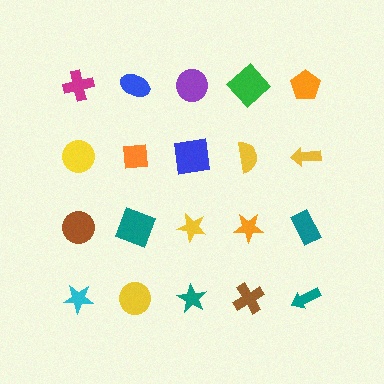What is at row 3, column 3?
A yellow star.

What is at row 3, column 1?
A brown circle.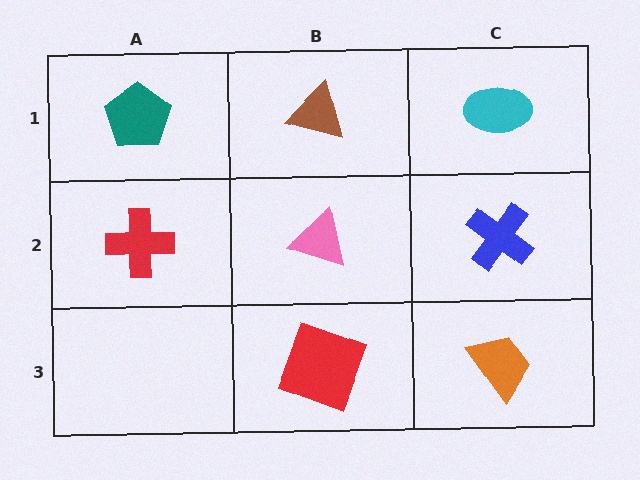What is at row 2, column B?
A pink triangle.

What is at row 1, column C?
A cyan ellipse.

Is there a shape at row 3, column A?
No, that cell is empty.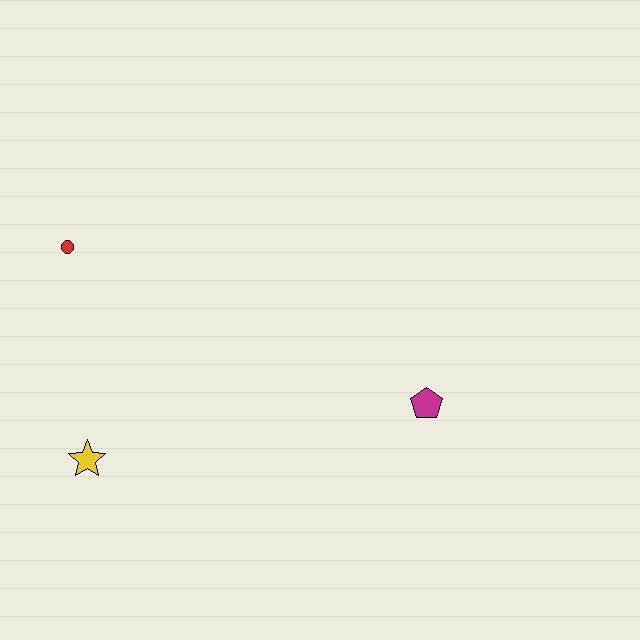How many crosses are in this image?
There are no crosses.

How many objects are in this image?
There are 3 objects.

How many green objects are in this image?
There are no green objects.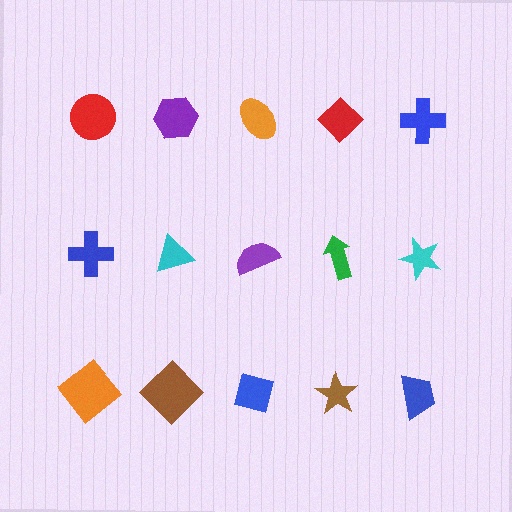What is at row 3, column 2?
A brown diamond.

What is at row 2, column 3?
A purple semicircle.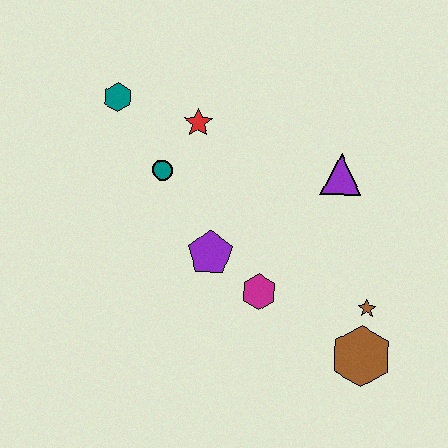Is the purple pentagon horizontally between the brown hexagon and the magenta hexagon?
No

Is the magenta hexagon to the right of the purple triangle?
No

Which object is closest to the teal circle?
The red star is closest to the teal circle.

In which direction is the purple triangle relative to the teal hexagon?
The purple triangle is to the right of the teal hexagon.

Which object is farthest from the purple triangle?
The teal hexagon is farthest from the purple triangle.